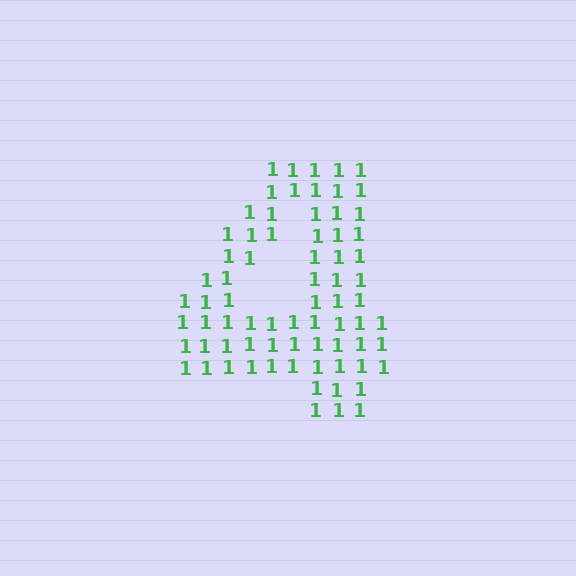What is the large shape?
The large shape is the digit 4.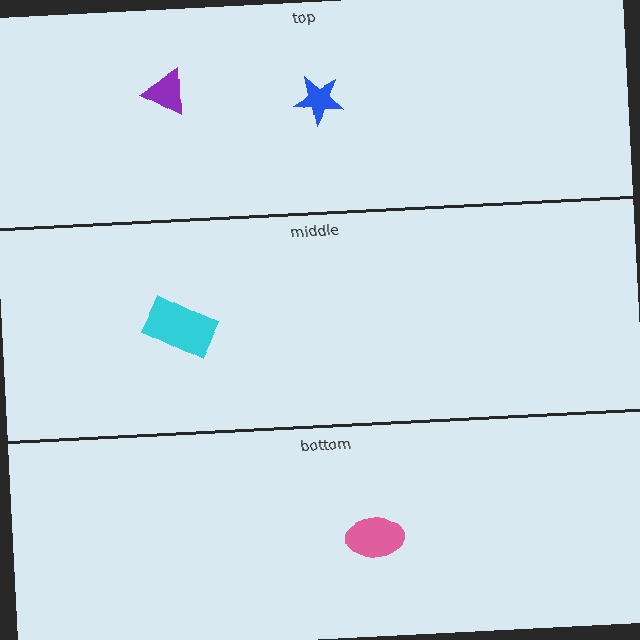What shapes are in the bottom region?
The pink ellipse.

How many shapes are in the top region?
2.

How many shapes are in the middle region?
1.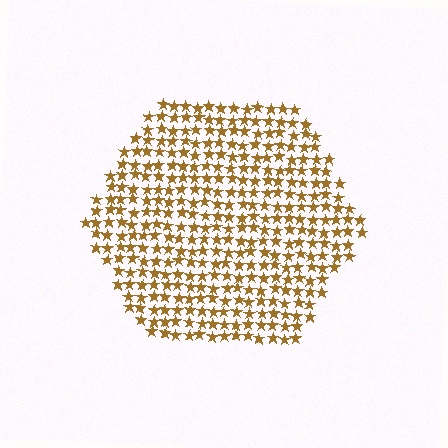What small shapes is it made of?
It is made of small stars.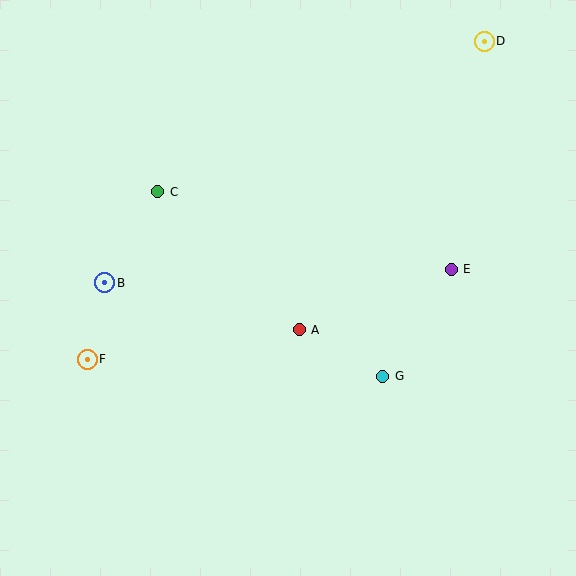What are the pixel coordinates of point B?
Point B is at (105, 283).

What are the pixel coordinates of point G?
Point G is at (383, 376).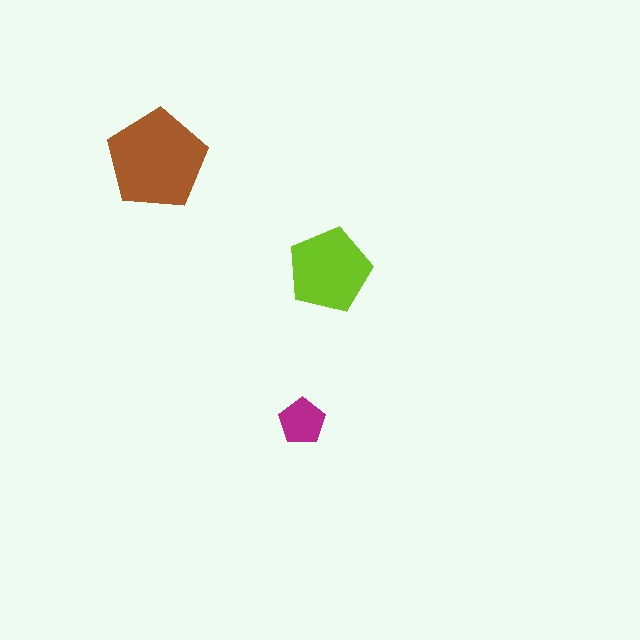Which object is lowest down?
The magenta pentagon is bottommost.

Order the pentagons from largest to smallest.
the brown one, the lime one, the magenta one.